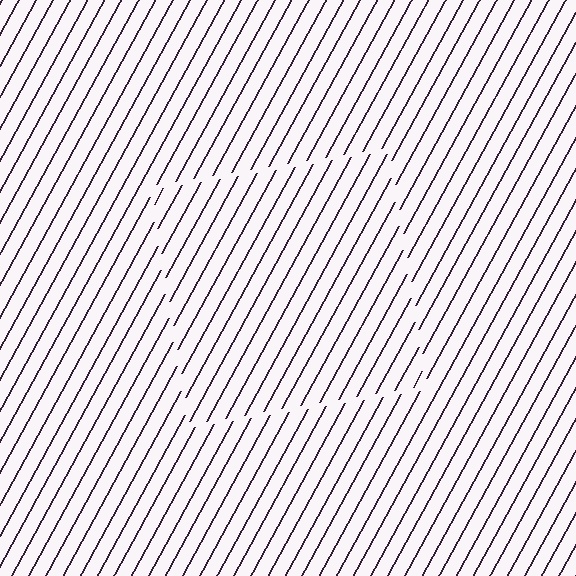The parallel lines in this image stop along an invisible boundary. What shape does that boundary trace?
An illusory square. The interior of the shape contains the same grating, shifted by half a period — the contour is defined by the phase discontinuity where line-ends from the inner and outer gratings abut.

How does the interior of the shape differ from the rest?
The interior of the shape contains the same grating, shifted by half a period — the contour is defined by the phase discontinuity where line-ends from the inner and outer gratings abut.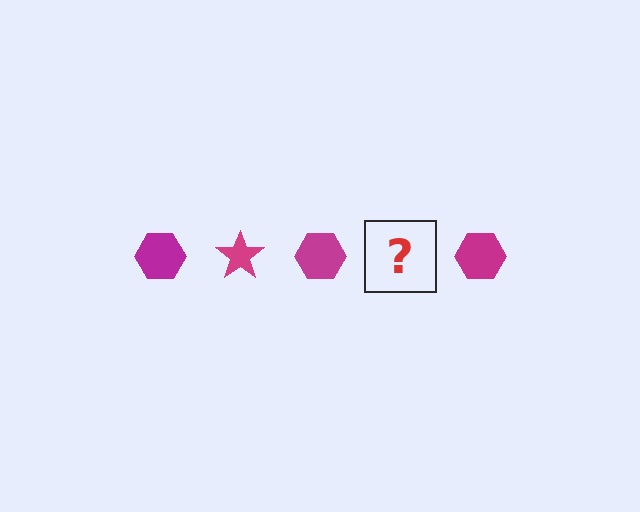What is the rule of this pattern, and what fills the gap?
The rule is that the pattern cycles through hexagon, star shapes in magenta. The gap should be filled with a magenta star.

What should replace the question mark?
The question mark should be replaced with a magenta star.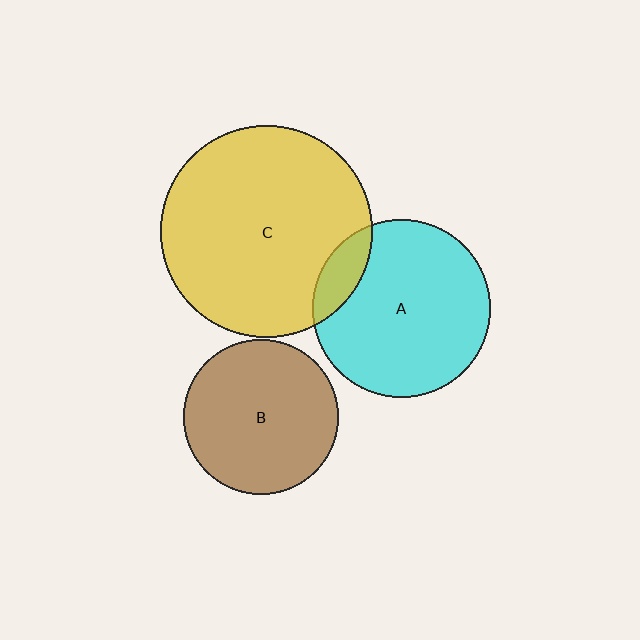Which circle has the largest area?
Circle C (yellow).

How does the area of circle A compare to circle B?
Approximately 1.3 times.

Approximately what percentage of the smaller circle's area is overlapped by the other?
Approximately 15%.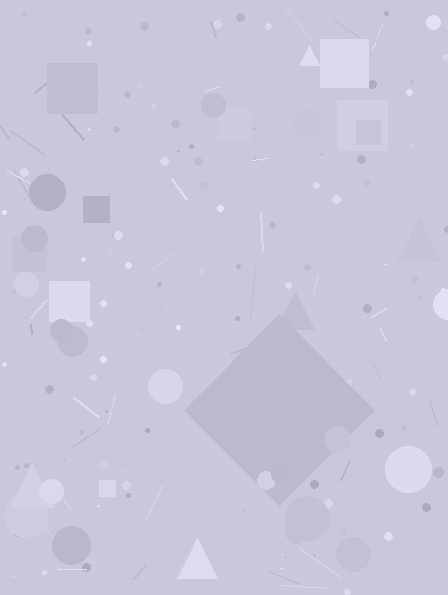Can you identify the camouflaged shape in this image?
The camouflaged shape is a diamond.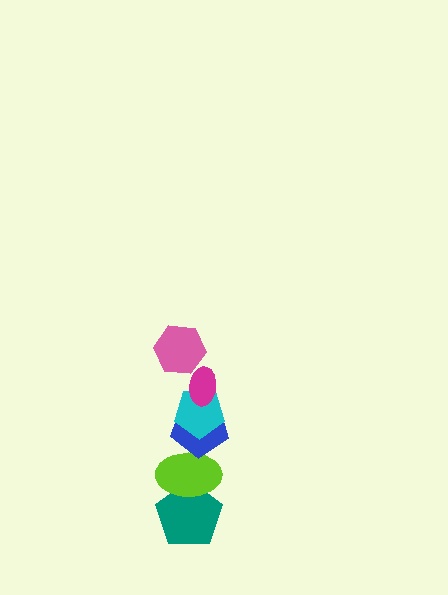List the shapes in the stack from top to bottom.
From top to bottom: the magenta ellipse, the pink hexagon, the cyan pentagon, the blue pentagon, the lime ellipse, the teal pentagon.